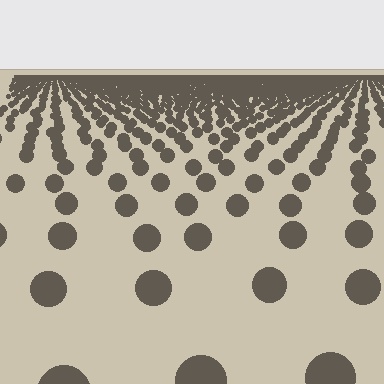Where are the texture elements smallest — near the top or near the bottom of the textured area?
Near the top.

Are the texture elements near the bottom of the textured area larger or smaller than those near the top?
Larger. Near the bottom, elements are closer to the viewer and appear at a bigger on-screen size.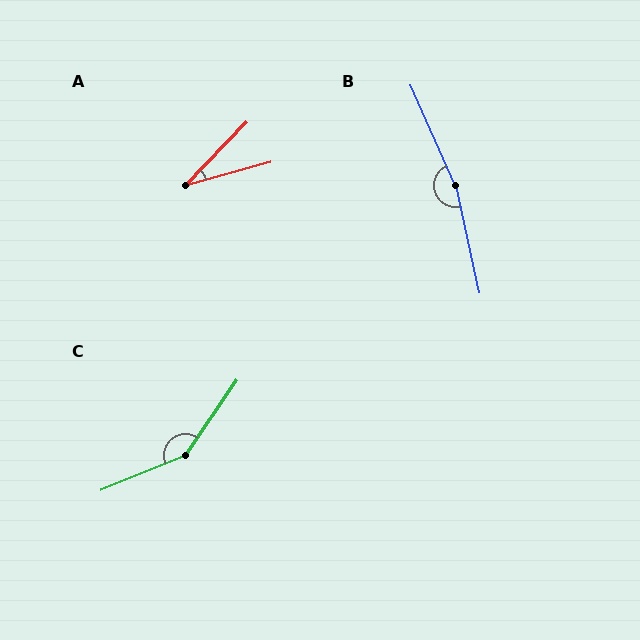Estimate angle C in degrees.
Approximately 147 degrees.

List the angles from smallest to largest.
A (31°), C (147°), B (168°).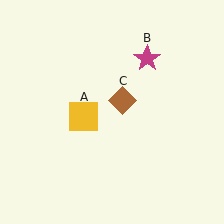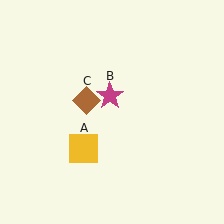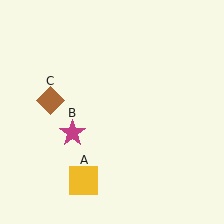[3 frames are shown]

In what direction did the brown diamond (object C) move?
The brown diamond (object C) moved left.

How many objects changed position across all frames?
3 objects changed position: yellow square (object A), magenta star (object B), brown diamond (object C).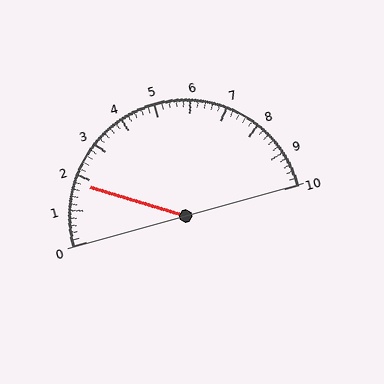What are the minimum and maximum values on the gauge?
The gauge ranges from 0 to 10.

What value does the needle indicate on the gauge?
The needle indicates approximately 1.8.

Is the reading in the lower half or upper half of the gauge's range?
The reading is in the lower half of the range (0 to 10).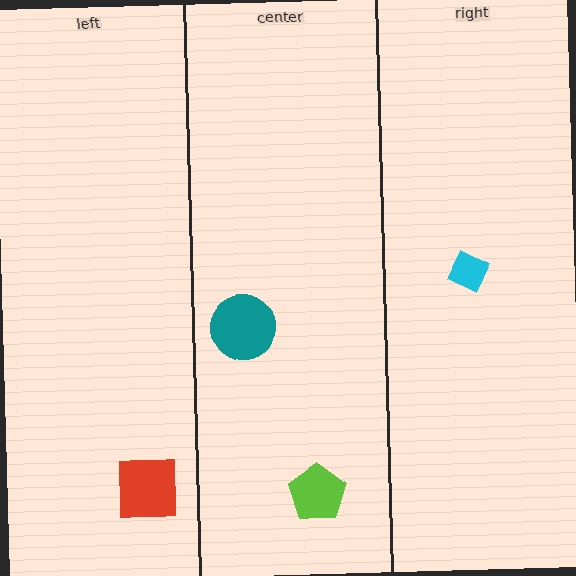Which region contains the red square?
The left region.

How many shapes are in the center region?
2.